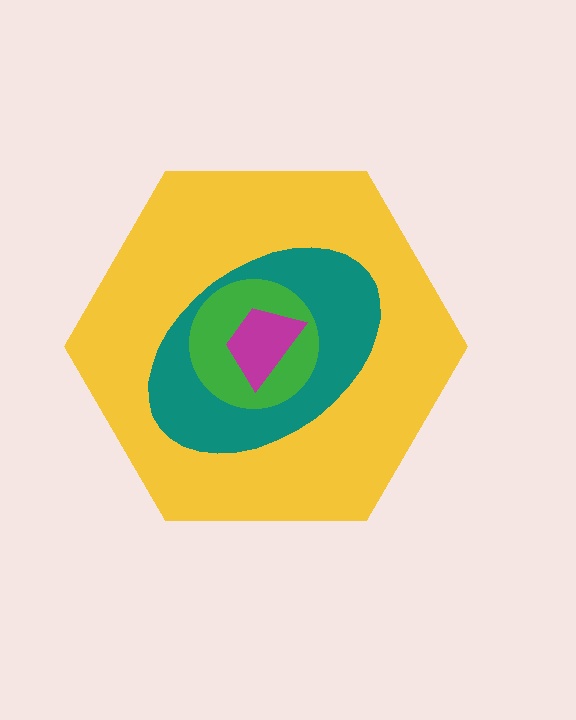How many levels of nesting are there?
4.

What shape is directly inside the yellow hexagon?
The teal ellipse.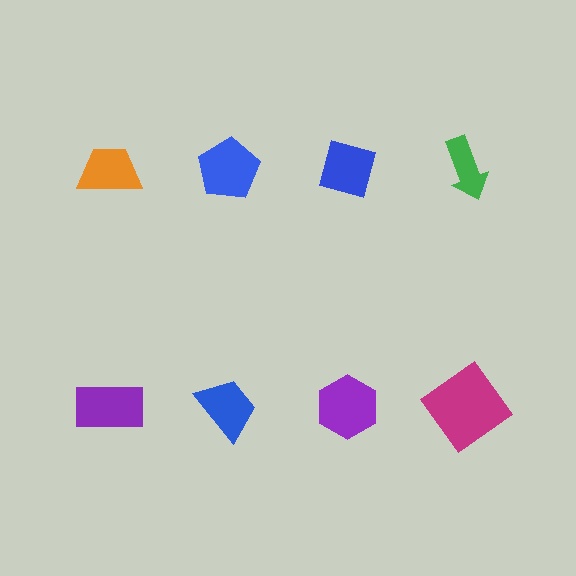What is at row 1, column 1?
An orange trapezoid.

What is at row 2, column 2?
A blue trapezoid.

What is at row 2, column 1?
A purple rectangle.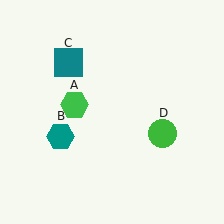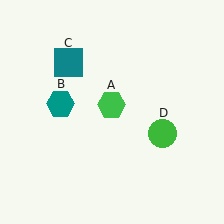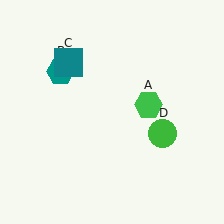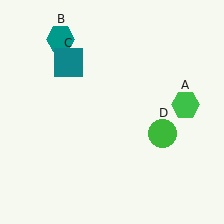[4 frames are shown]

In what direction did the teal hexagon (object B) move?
The teal hexagon (object B) moved up.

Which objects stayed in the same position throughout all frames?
Teal square (object C) and green circle (object D) remained stationary.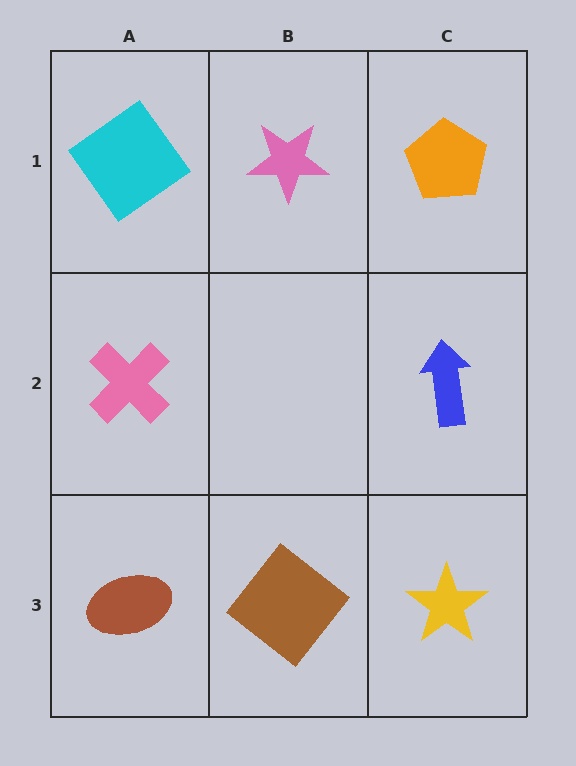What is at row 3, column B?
A brown diamond.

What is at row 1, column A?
A cyan diamond.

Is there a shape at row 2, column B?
No, that cell is empty.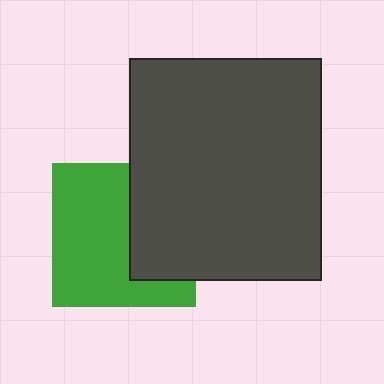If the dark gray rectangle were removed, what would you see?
You would see the complete green square.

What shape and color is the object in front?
The object in front is a dark gray rectangle.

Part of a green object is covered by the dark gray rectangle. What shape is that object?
It is a square.